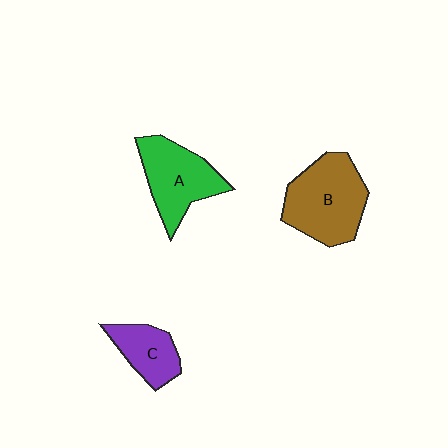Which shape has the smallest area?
Shape C (purple).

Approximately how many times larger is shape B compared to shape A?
Approximately 1.2 times.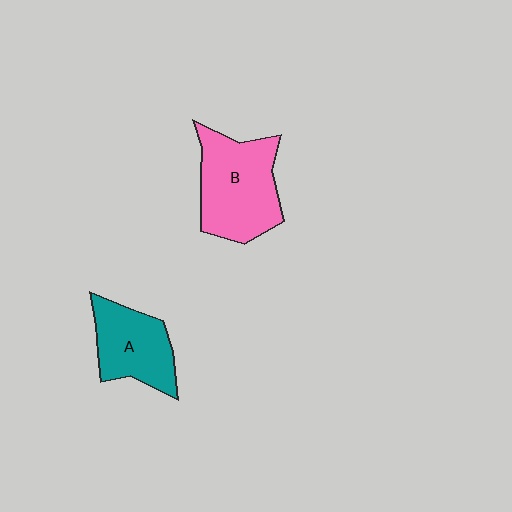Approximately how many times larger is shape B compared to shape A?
Approximately 1.4 times.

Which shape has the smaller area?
Shape A (teal).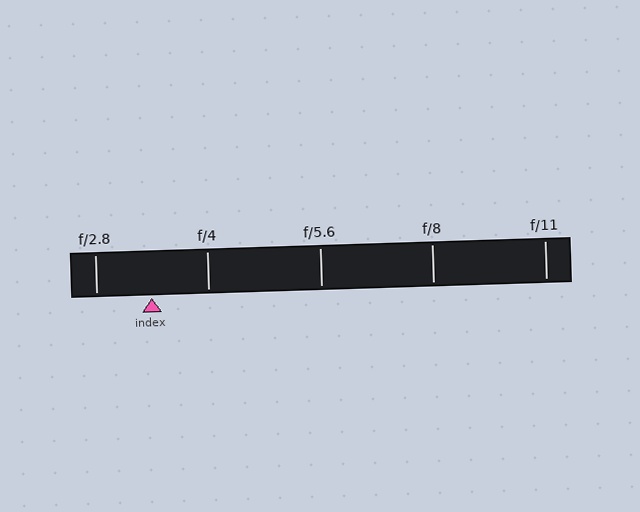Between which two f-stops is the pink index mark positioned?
The index mark is between f/2.8 and f/4.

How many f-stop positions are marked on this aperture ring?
There are 5 f-stop positions marked.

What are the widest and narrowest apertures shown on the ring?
The widest aperture shown is f/2.8 and the narrowest is f/11.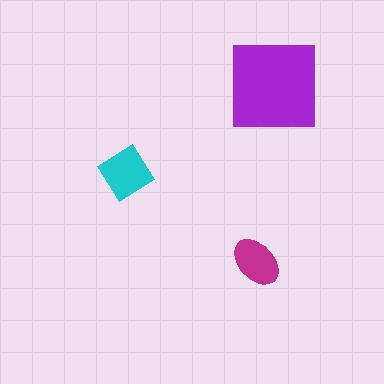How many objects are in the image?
There are 3 objects in the image.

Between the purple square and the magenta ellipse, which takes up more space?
The purple square.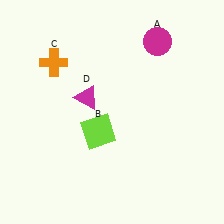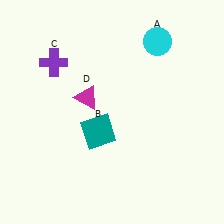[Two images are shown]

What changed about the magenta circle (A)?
In Image 1, A is magenta. In Image 2, it changed to cyan.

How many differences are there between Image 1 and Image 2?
There are 3 differences between the two images.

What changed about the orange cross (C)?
In Image 1, C is orange. In Image 2, it changed to purple.